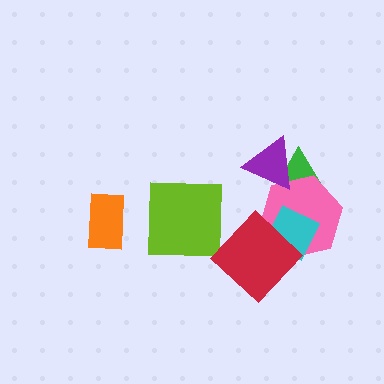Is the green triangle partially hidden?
Yes, it is partially covered by another shape.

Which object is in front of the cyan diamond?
The red diamond is in front of the cyan diamond.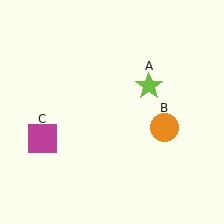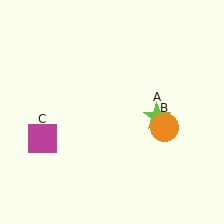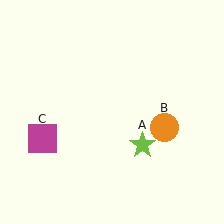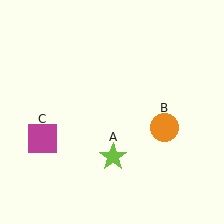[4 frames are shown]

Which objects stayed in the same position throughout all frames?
Orange circle (object B) and magenta square (object C) remained stationary.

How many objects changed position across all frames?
1 object changed position: lime star (object A).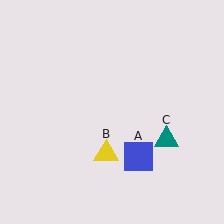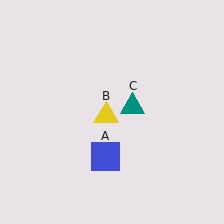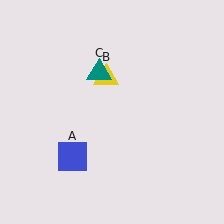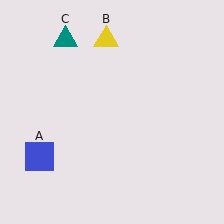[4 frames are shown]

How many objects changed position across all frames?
3 objects changed position: blue square (object A), yellow triangle (object B), teal triangle (object C).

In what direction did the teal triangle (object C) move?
The teal triangle (object C) moved up and to the left.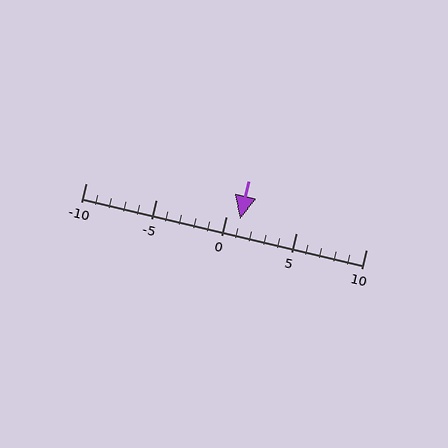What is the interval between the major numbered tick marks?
The major tick marks are spaced 5 units apart.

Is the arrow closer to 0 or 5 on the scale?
The arrow is closer to 0.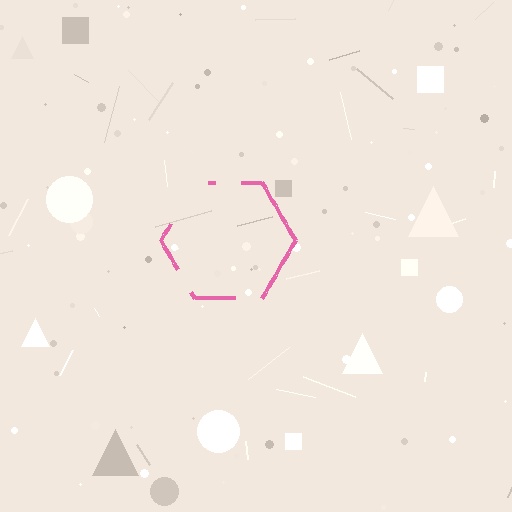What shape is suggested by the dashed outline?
The dashed outline suggests a hexagon.